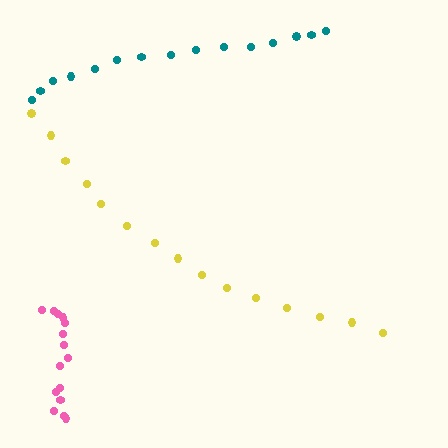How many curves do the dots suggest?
There are 3 distinct paths.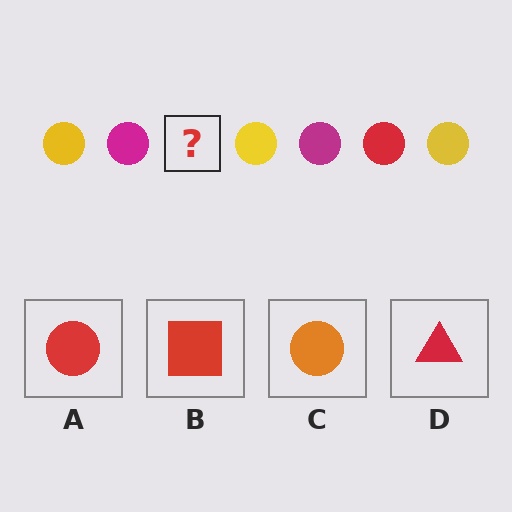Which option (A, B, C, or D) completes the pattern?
A.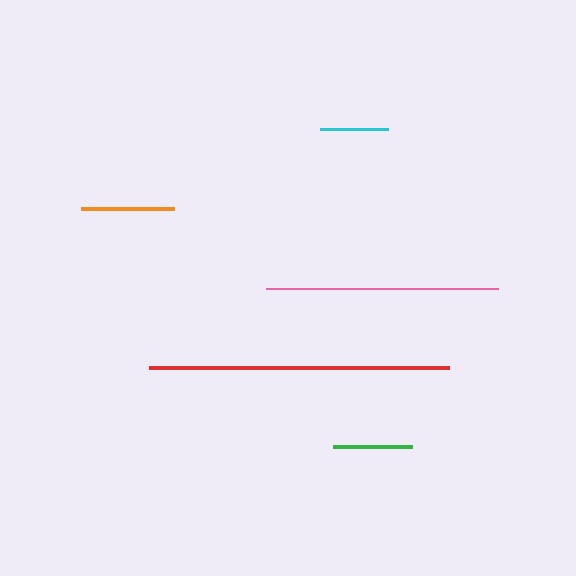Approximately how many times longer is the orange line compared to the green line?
The orange line is approximately 1.2 times the length of the green line.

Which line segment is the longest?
The red line is the longest at approximately 299 pixels.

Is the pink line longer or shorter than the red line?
The red line is longer than the pink line.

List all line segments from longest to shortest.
From longest to shortest: red, pink, orange, green, cyan.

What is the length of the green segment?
The green segment is approximately 79 pixels long.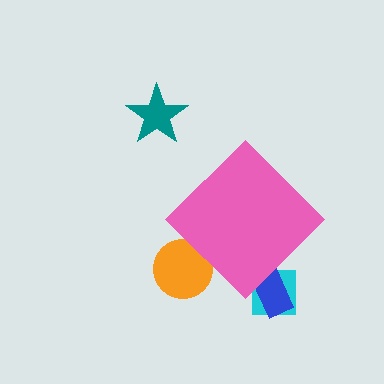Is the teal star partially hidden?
No, the teal star is fully visible.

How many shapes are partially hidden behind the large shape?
3 shapes are partially hidden.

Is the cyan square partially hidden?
Yes, the cyan square is partially hidden behind the pink diamond.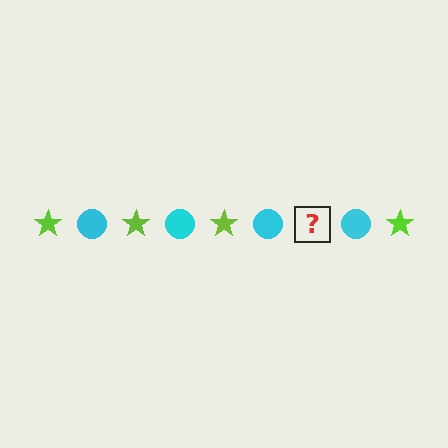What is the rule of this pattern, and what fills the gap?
The rule is that the pattern alternates between lime star and cyan circle. The gap should be filled with a lime star.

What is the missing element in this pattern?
The missing element is a lime star.